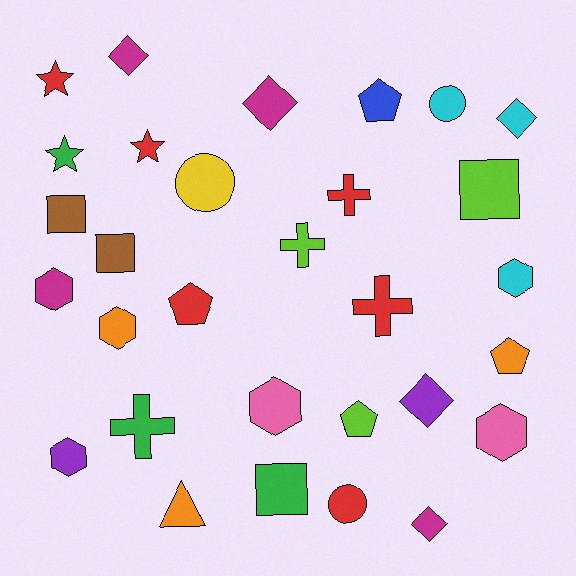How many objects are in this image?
There are 30 objects.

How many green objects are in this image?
There are 3 green objects.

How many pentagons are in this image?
There are 4 pentagons.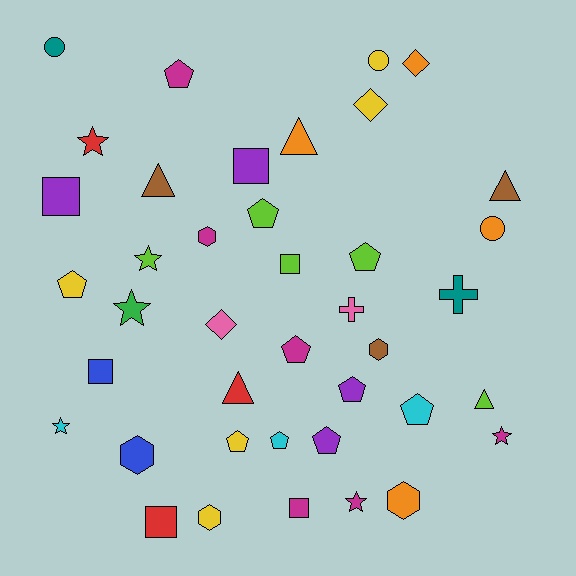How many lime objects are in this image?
There are 5 lime objects.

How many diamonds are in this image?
There are 3 diamonds.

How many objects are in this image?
There are 40 objects.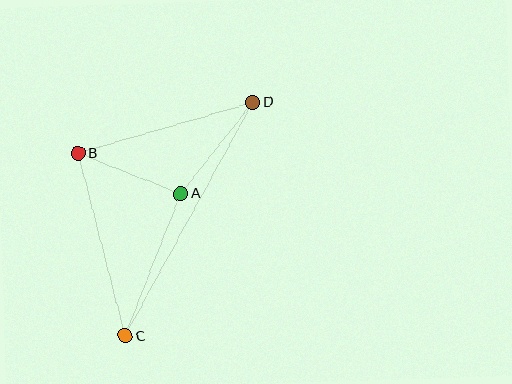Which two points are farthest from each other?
Points C and D are farthest from each other.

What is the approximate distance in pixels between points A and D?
The distance between A and D is approximately 117 pixels.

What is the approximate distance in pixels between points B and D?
The distance between B and D is approximately 182 pixels.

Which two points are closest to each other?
Points A and B are closest to each other.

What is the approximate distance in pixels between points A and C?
The distance between A and C is approximately 152 pixels.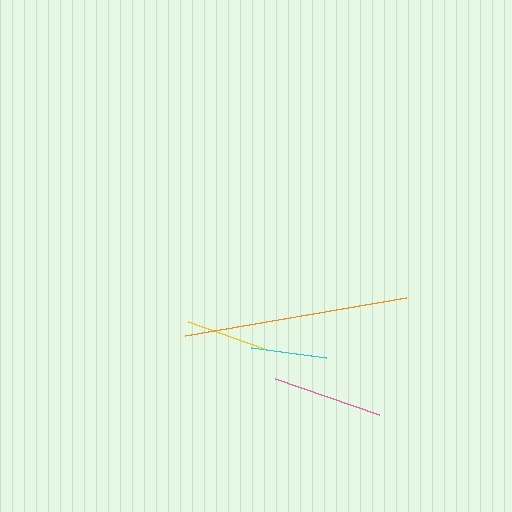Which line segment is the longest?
The orange line is the longest at approximately 224 pixels.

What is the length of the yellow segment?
The yellow segment is approximately 81 pixels long.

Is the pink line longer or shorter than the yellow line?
The pink line is longer than the yellow line.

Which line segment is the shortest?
The cyan line is the shortest at approximately 75 pixels.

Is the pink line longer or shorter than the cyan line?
The pink line is longer than the cyan line.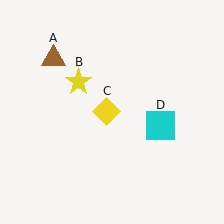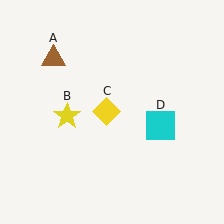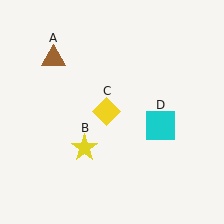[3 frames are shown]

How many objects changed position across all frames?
1 object changed position: yellow star (object B).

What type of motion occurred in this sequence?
The yellow star (object B) rotated counterclockwise around the center of the scene.